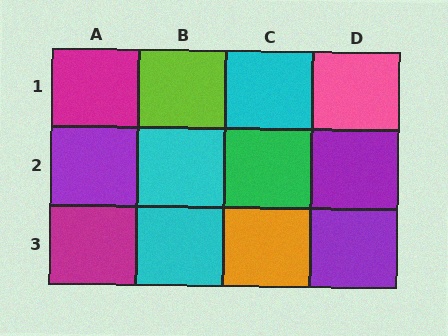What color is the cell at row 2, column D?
Purple.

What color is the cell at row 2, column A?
Purple.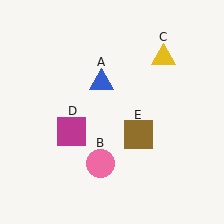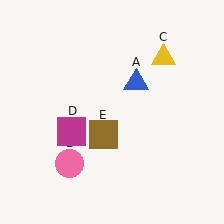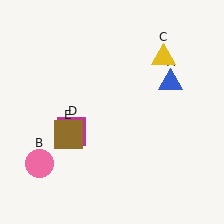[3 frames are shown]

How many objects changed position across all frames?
3 objects changed position: blue triangle (object A), pink circle (object B), brown square (object E).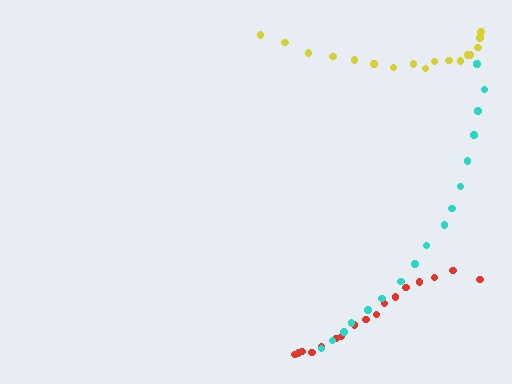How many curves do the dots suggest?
There are 3 distinct paths.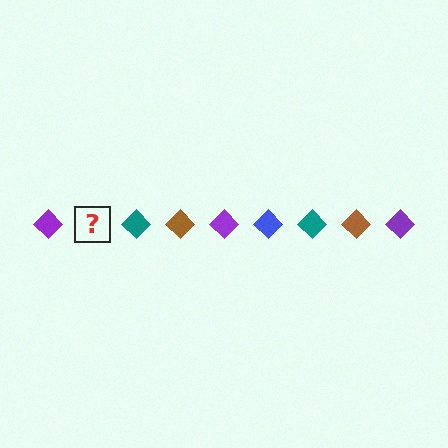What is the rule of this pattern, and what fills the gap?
The rule is that the pattern cycles through purple, blue, teal, brown diamonds. The gap should be filled with a blue diamond.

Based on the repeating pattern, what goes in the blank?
The blank should be a blue diamond.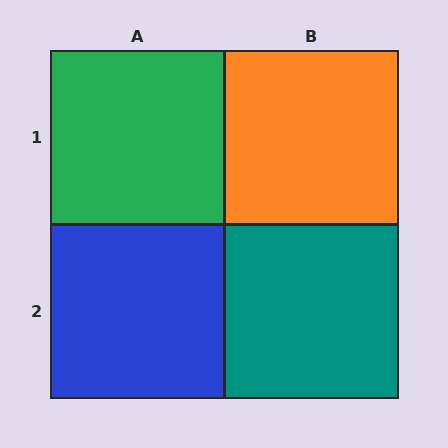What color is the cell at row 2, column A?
Blue.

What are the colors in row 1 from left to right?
Green, orange.